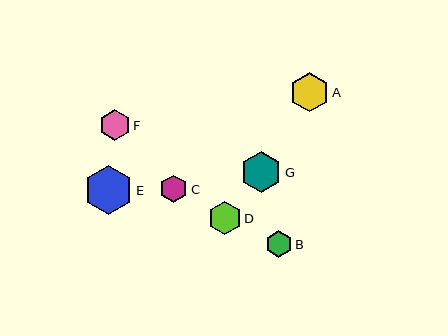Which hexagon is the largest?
Hexagon E is the largest with a size of approximately 49 pixels.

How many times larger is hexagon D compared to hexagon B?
Hexagon D is approximately 1.2 times the size of hexagon B.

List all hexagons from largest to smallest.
From largest to smallest: E, G, A, D, F, C, B.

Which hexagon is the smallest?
Hexagon B is the smallest with a size of approximately 27 pixels.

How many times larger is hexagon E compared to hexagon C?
Hexagon E is approximately 1.8 times the size of hexagon C.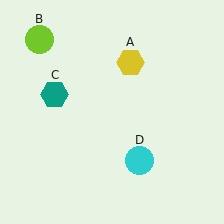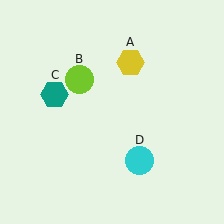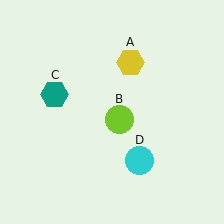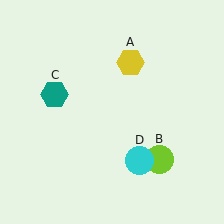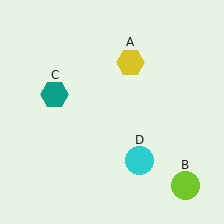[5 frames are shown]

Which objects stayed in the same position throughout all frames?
Yellow hexagon (object A) and teal hexagon (object C) and cyan circle (object D) remained stationary.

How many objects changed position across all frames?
1 object changed position: lime circle (object B).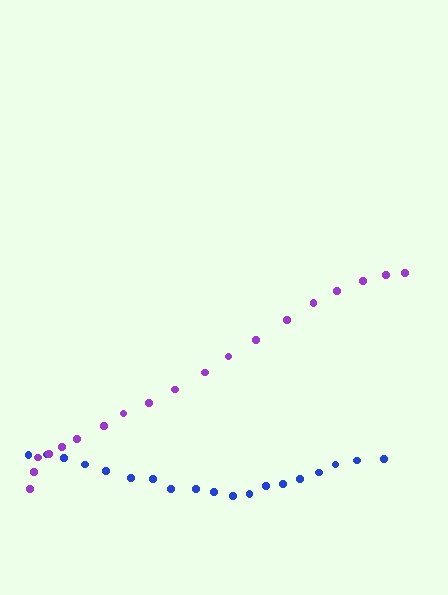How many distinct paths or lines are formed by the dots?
There are 2 distinct paths.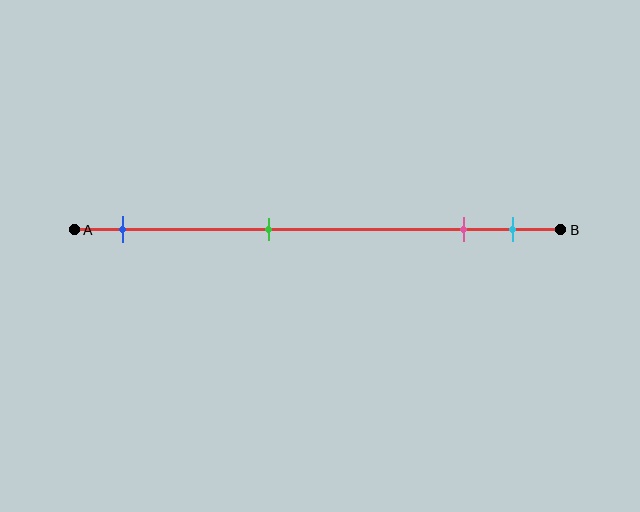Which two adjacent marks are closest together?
The pink and cyan marks are the closest adjacent pair.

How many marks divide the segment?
There are 4 marks dividing the segment.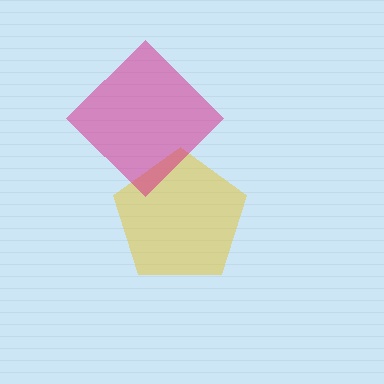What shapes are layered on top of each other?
The layered shapes are: a yellow pentagon, a magenta diamond.